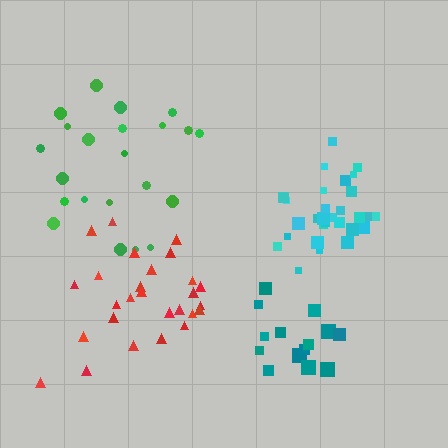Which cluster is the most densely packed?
Cyan.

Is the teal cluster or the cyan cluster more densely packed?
Cyan.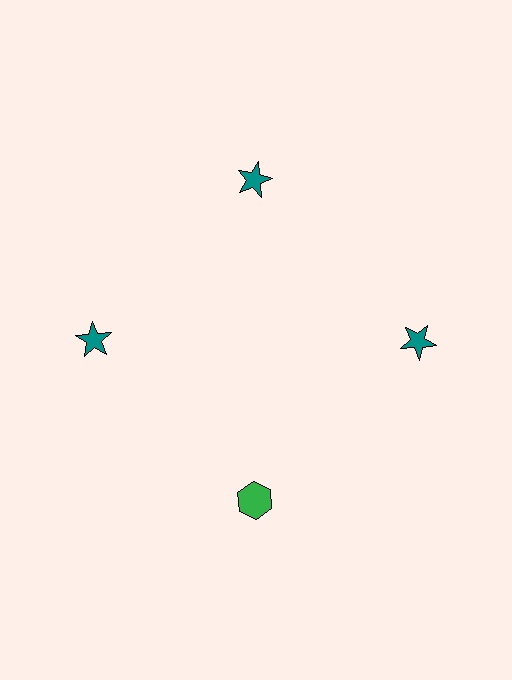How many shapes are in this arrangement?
There are 4 shapes arranged in a ring pattern.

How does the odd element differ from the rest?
It differs in both color (green instead of teal) and shape (hexagon instead of star).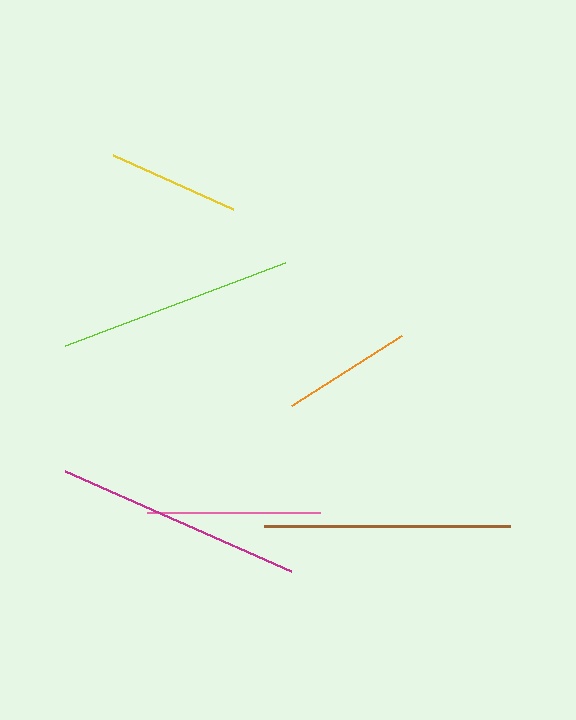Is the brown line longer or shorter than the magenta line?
The magenta line is longer than the brown line.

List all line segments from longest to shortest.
From longest to shortest: magenta, brown, lime, pink, orange, yellow.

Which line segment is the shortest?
The yellow line is the shortest at approximately 131 pixels.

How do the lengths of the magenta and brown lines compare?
The magenta and brown lines are approximately the same length.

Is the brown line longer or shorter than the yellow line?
The brown line is longer than the yellow line.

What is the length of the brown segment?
The brown segment is approximately 246 pixels long.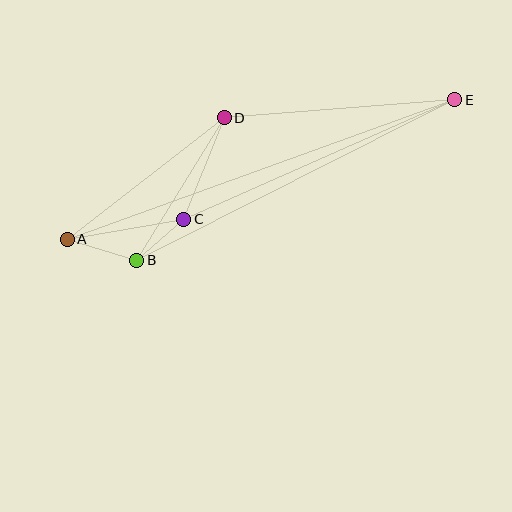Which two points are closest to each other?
Points B and C are closest to each other.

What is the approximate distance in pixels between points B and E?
The distance between B and E is approximately 356 pixels.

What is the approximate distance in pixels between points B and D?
The distance between B and D is approximately 167 pixels.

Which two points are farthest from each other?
Points A and E are farthest from each other.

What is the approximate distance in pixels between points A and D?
The distance between A and D is approximately 199 pixels.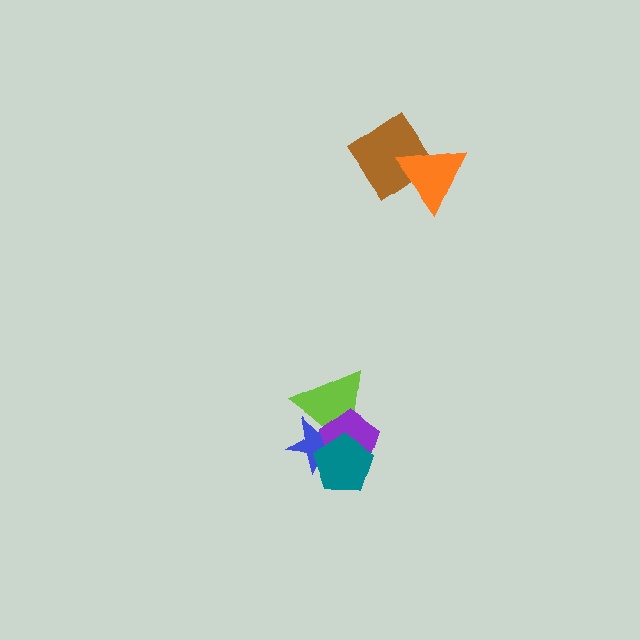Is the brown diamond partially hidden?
Yes, it is partially covered by another shape.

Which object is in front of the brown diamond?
The orange triangle is in front of the brown diamond.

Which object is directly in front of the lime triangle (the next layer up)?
The purple pentagon is directly in front of the lime triangle.